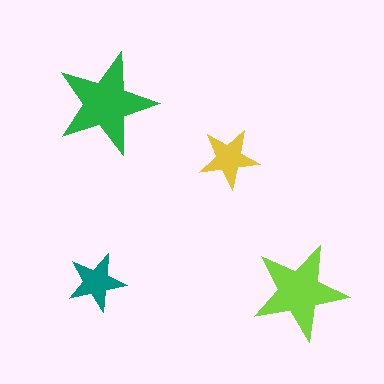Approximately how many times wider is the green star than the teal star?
About 2 times wider.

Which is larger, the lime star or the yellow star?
The lime one.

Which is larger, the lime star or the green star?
The green one.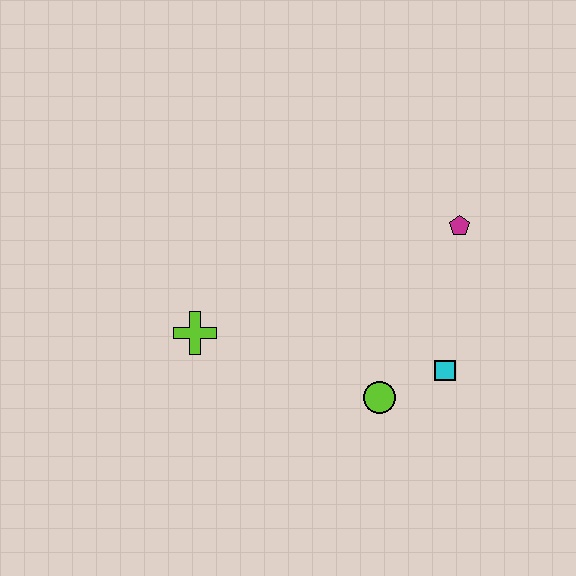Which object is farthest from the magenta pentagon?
The lime cross is farthest from the magenta pentagon.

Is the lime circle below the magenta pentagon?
Yes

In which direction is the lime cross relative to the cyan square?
The lime cross is to the left of the cyan square.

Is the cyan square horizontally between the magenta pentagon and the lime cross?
Yes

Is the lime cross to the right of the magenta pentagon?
No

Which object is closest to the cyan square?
The lime circle is closest to the cyan square.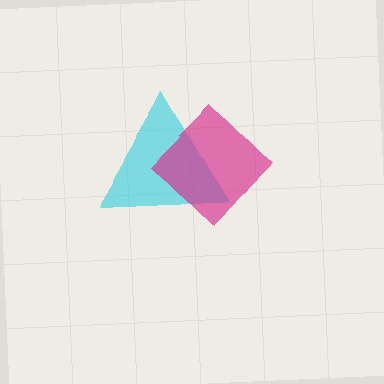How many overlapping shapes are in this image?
There are 2 overlapping shapes in the image.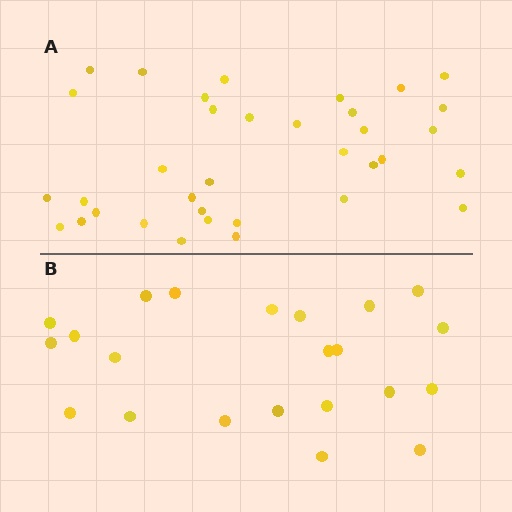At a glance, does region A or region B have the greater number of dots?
Region A (the top region) has more dots.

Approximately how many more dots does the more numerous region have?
Region A has approximately 15 more dots than region B.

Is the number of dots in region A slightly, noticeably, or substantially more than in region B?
Region A has substantially more. The ratio is roughly 1.6 to 1.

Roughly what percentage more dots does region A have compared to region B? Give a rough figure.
About 60% more.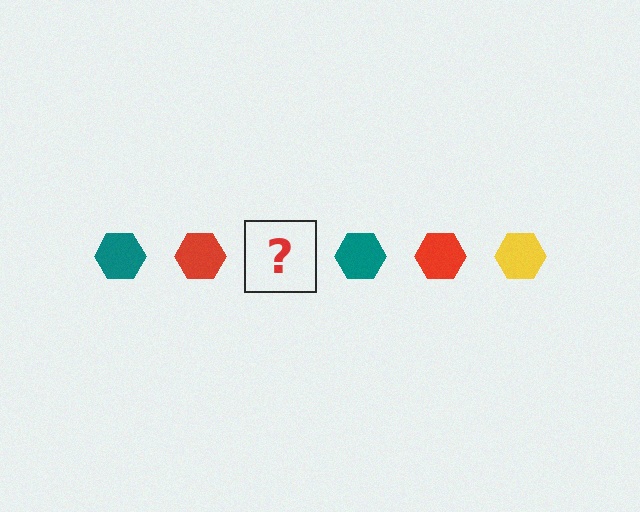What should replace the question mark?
The question mark should be replaced with a yellow hexagon.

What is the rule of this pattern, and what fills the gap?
The rule is that the pattern cycles through teal, red, yellow hexagons. The gap should be filled with a yellow hexagon.